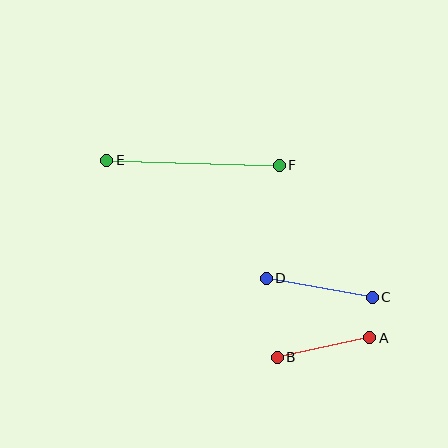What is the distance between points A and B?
The distance is approximately 94 pixels.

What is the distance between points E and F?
The distance is approximately 172 pixels.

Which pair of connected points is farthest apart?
Points E and F are farthest apart.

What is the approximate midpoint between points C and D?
The midpoint is at approximately (319, 288) pixels.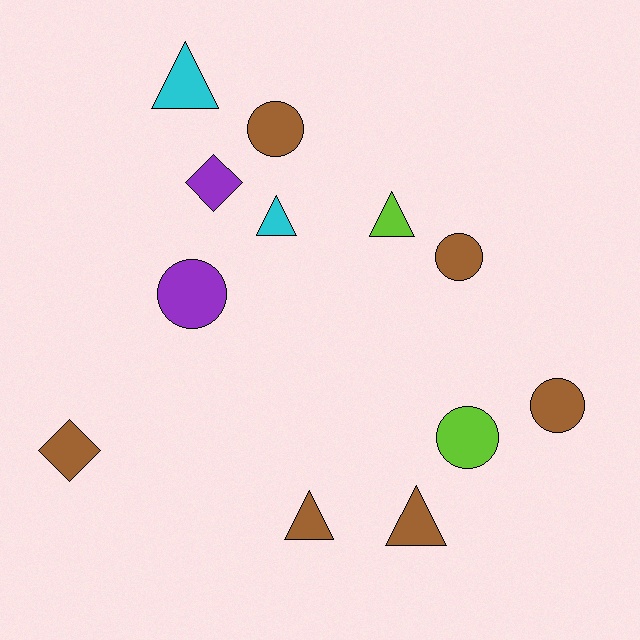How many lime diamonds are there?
There are no lime diamonds.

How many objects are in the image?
There are 12 objects.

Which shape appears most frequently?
Triangle, with 5 objects.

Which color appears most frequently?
Brown, with 6 objects.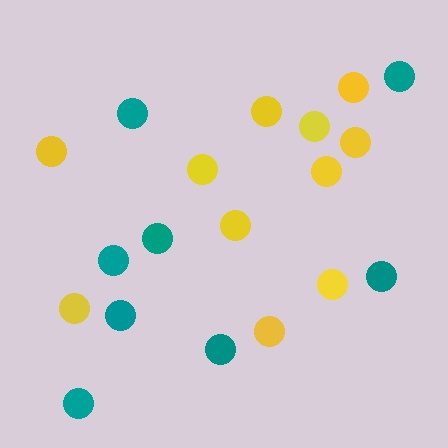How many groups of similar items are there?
There are 2 groups: one group of teal circles (8) and one group of yellow circles (11).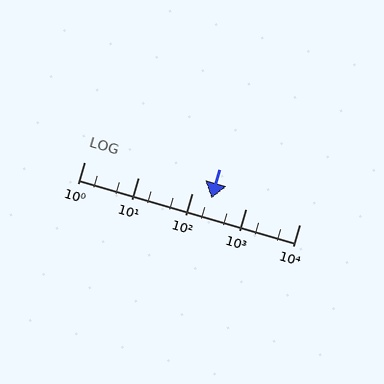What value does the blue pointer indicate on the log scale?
The pointer indicates approximately 230.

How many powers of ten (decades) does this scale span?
The scale spans 4 decades, from 1 to 10000.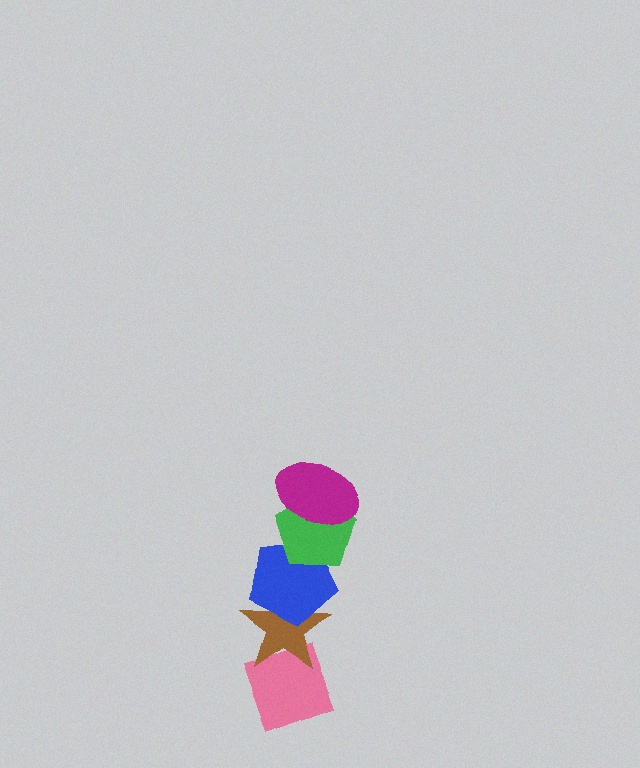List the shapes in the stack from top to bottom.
From top to bottom: the magenta ellipse, the green pentagon, the blue pentagon, the brown star, the pink diamond.